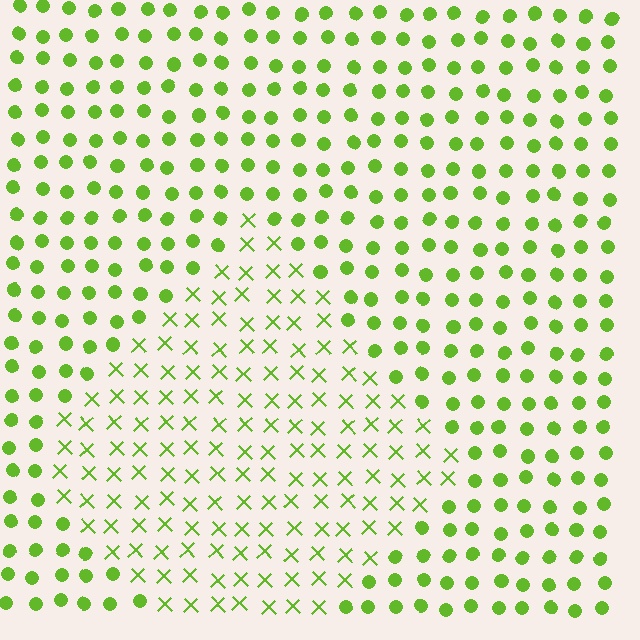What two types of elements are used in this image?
The image uses X marks inside the diamond region and circles outside it.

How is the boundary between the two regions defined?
The boundary is defined by a change in element shape: X marks inside vs. circles outside. All elements share the same color and spacing.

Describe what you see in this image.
The image is filled with small lime elements arranged in a uniform grid. A diamond-shaped region contains X marks, while the surrounding area contains circles. The boundary is defined purely by the change in element shape.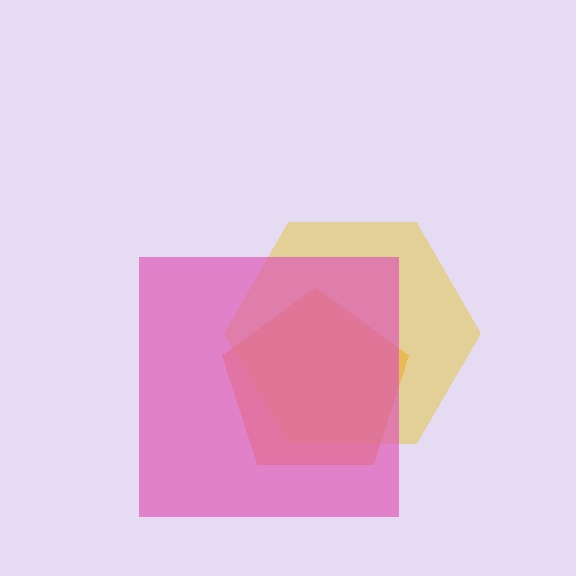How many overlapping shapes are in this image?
There are 3 overlapping shapes in the image.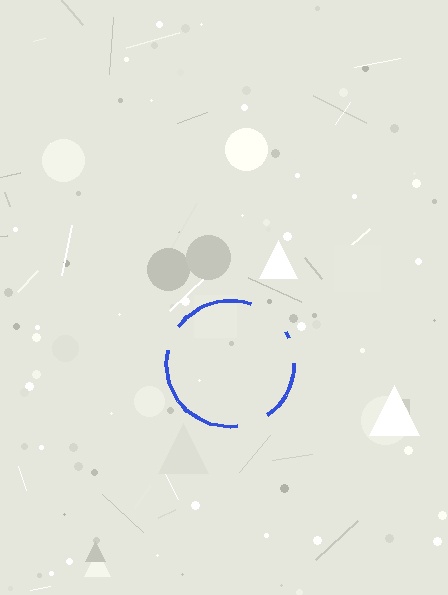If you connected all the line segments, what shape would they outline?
They would outline a circle.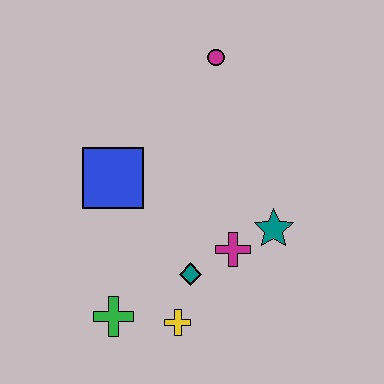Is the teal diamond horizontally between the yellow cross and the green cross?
No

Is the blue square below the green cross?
No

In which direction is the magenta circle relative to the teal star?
The magenta circle is above the teal star.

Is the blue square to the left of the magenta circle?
Yes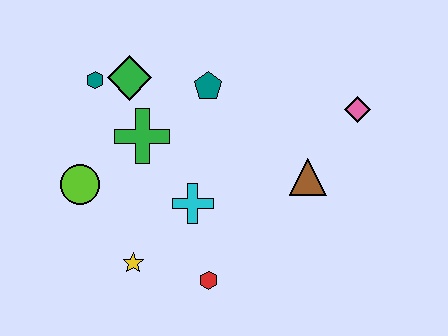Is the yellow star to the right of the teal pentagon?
No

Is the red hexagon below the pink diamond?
Yes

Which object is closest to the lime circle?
The green cross is closest to the lime circle.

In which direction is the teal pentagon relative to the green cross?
The teal pentagon is to the right of the green cross.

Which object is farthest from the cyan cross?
The pink diamond is farthest from the cyan cross.